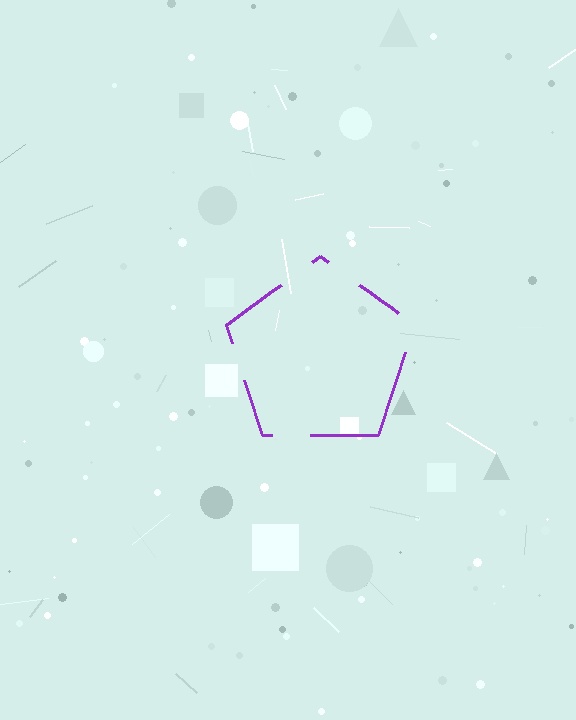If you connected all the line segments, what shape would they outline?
They would outline a pentagon.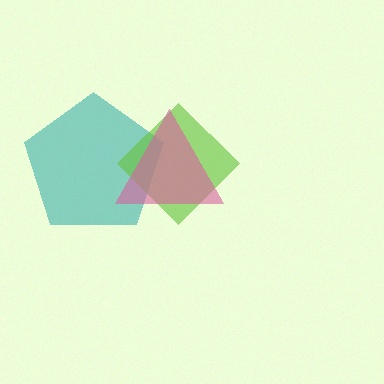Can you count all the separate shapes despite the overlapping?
Yes, there are 3 separate shapes.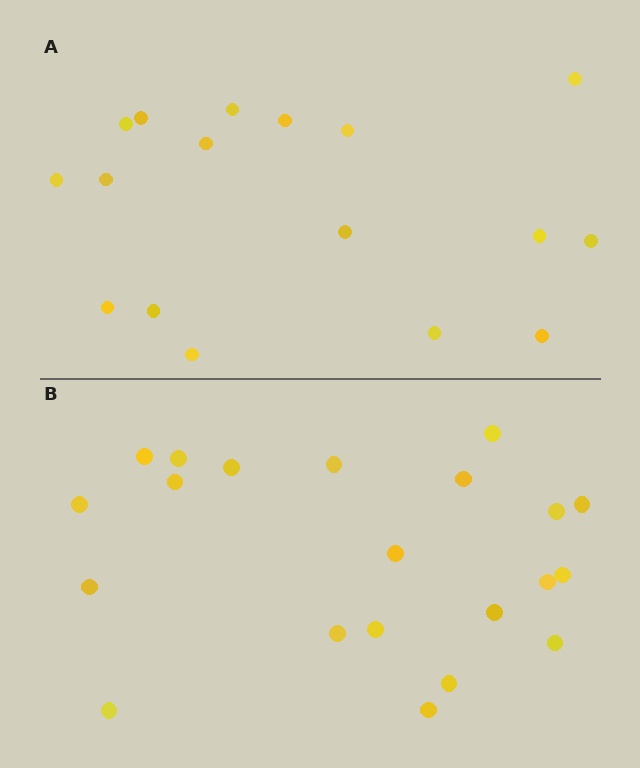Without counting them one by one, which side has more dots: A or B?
Region B (the bottom region) has more dots.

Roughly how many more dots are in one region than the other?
Region B has about 4 more dots than region A.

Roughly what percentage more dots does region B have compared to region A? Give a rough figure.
About 25% more.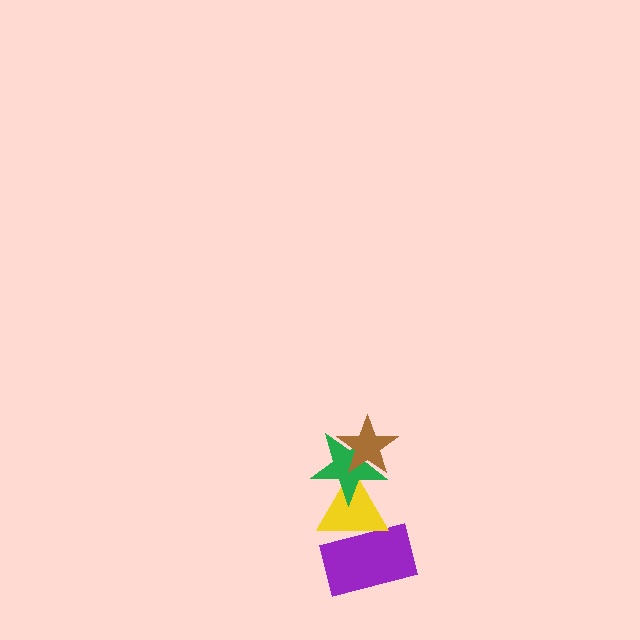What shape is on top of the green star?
The brown star is on top of the green star.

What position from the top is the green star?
The green star is 2nd from the top.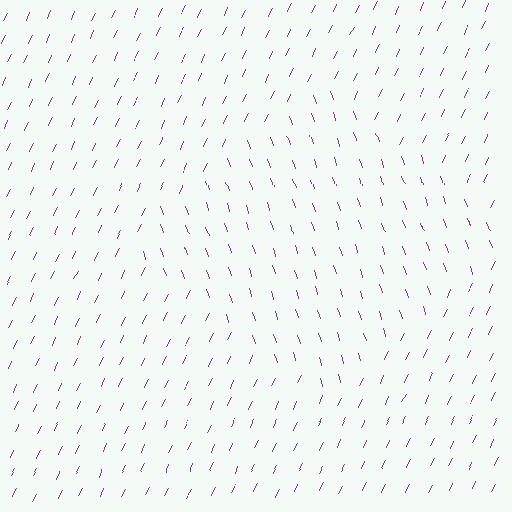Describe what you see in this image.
The image is filled with small purple line segments. A diamond region in the image has lines oriented differently from the surrounding lines, creating a visible texture boundary.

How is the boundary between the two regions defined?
The boundary is defined purely by a change in line orientation (approximately 45 degrees difference). All lines are the same color and thickness.